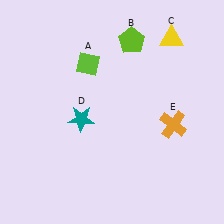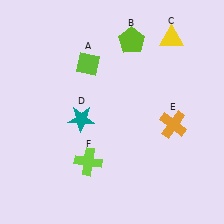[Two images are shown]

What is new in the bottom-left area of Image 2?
A lime cross (F) was added in the bottom-left area of Image 2.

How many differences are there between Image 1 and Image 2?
There is 1 difference between the two images.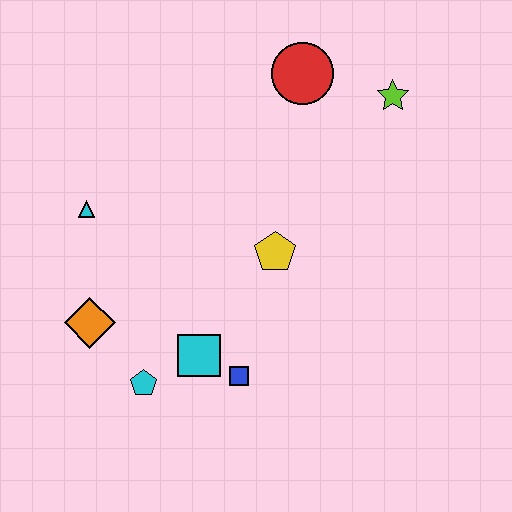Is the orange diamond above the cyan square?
Yes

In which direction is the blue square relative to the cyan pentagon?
The blue square is to the right of the cyan pentagon.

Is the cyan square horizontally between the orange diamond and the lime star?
Yes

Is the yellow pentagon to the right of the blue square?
Yes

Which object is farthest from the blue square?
The lime star is farthest from the blue square.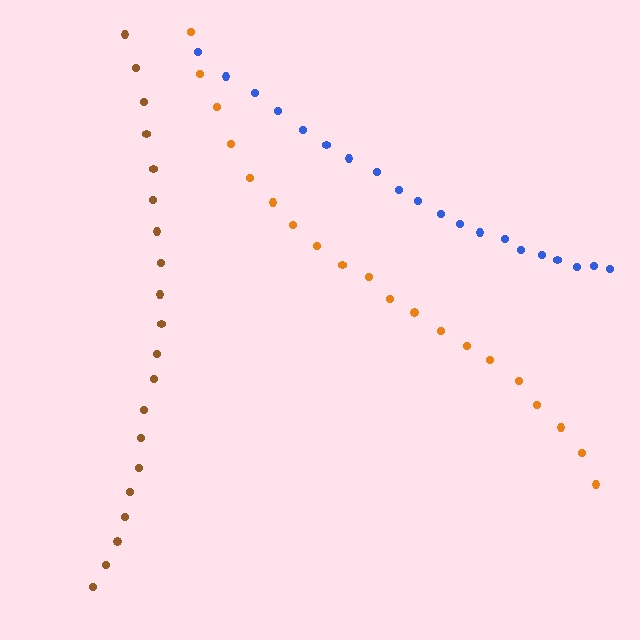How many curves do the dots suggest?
There are 3 distinct paths.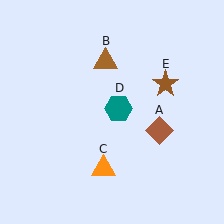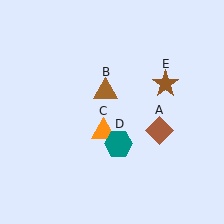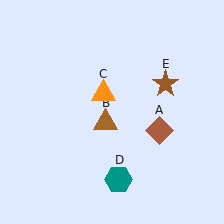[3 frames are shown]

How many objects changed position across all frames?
3 objects changed position: brown triangle (object B), orange triangle (object C), teal hexagon (object D).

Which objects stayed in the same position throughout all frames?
Brown diamond (object A) and brown star (object E) remained stationary.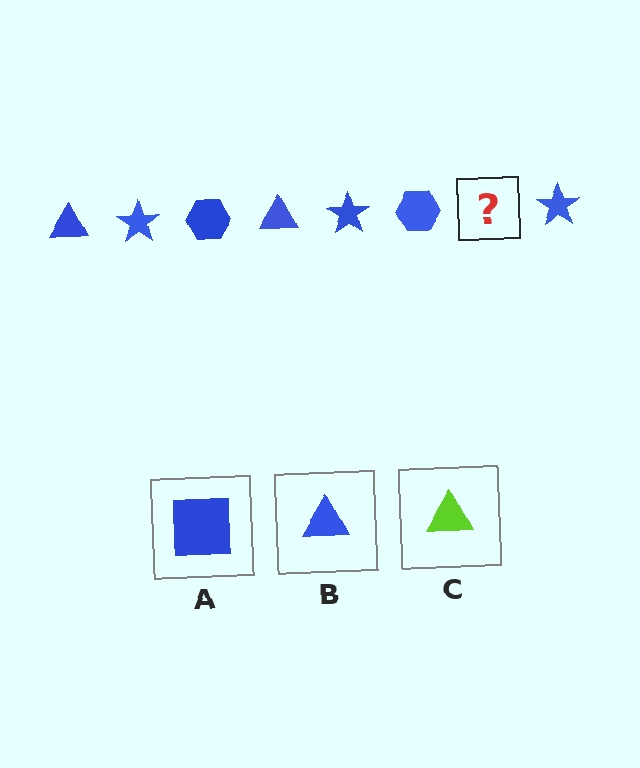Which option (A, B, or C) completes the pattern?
B.